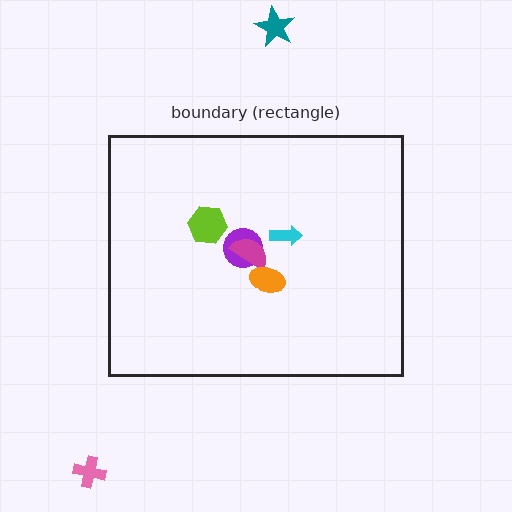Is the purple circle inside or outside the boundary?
Inside.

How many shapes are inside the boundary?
5 inside, 2 outside.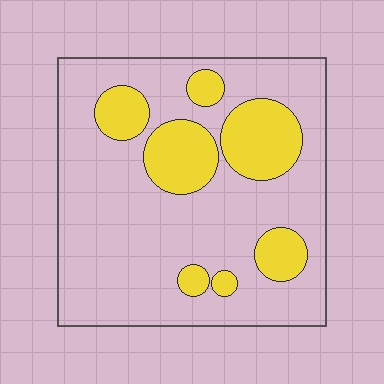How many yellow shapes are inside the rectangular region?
7.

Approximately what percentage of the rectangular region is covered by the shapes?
Approximately 25%.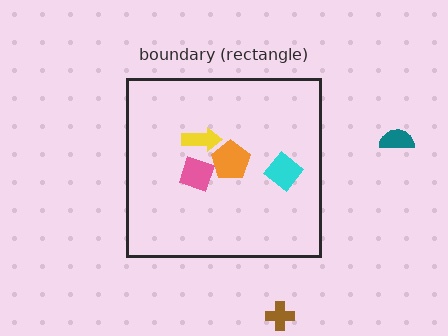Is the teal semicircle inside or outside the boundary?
Outside.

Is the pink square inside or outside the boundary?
Inside.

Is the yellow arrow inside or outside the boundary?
Inside.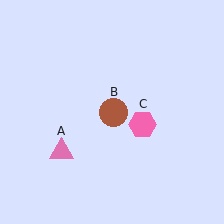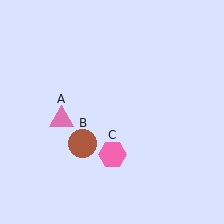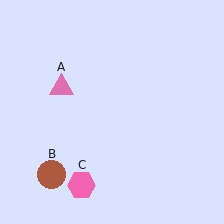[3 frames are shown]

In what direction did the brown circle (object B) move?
The brown circle (object B) moved down and to the left.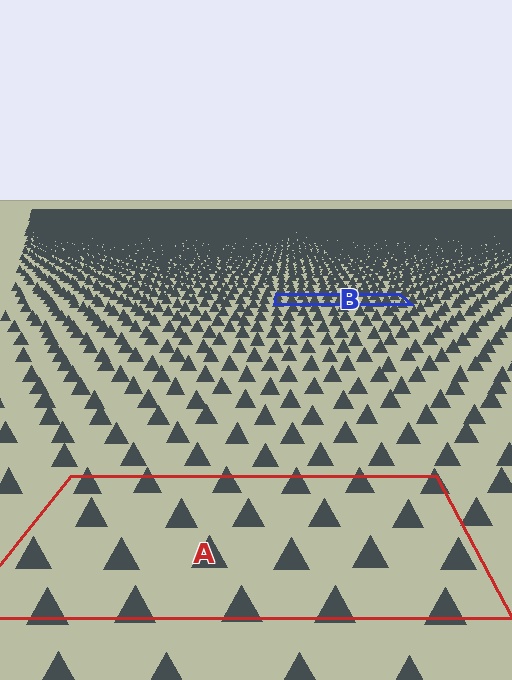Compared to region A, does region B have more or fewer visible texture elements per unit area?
Region B has more texture elements per unit area — they are packed more densely because it is farther away.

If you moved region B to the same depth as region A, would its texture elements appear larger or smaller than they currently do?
They would appear larger. At a closer depth, the same texture elements are projected at a bigger on-screen size.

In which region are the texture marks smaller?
The texture marks are smaller in region B, because it is farther away.